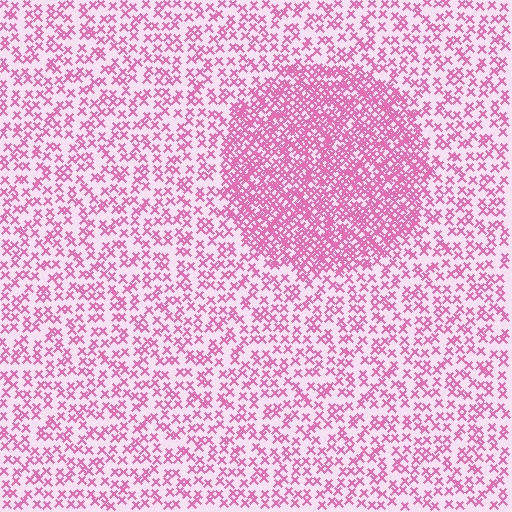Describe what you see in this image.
The image contains small pink elements arranged at two different densities. A circle-shaped region is visible where the elements are more densely packed than the surrounding area.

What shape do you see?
I see a circle.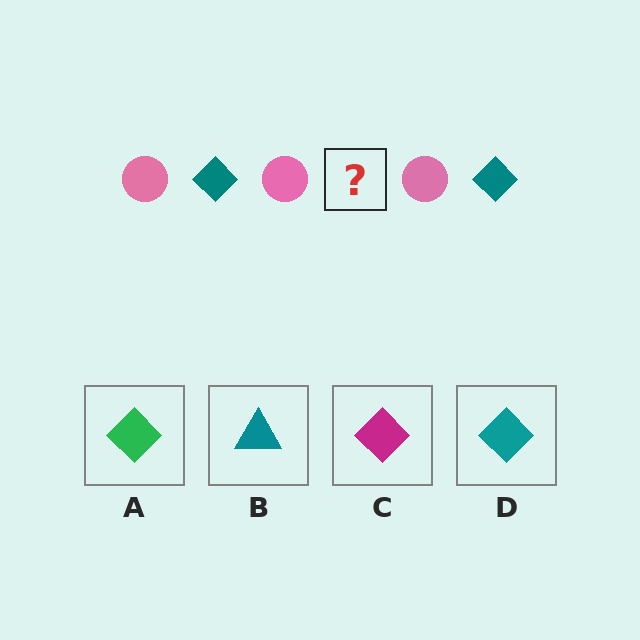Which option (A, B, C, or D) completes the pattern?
D.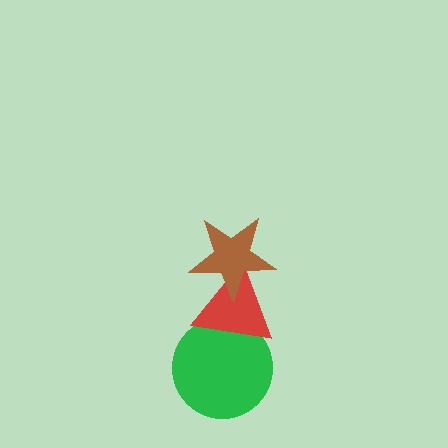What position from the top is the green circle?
The green circle is 3rd from the top.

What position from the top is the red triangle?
The red triangle is 2nd from the top.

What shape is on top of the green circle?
The red triangle is on top of the green circle.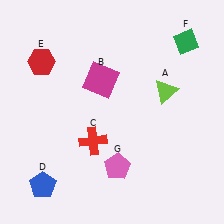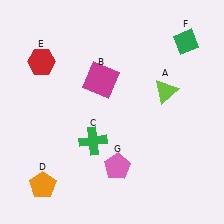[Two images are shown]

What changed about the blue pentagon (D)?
In Image 1, D is blue. In Image 2, it changed to orange.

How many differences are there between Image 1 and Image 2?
There are 2 differences between the two images.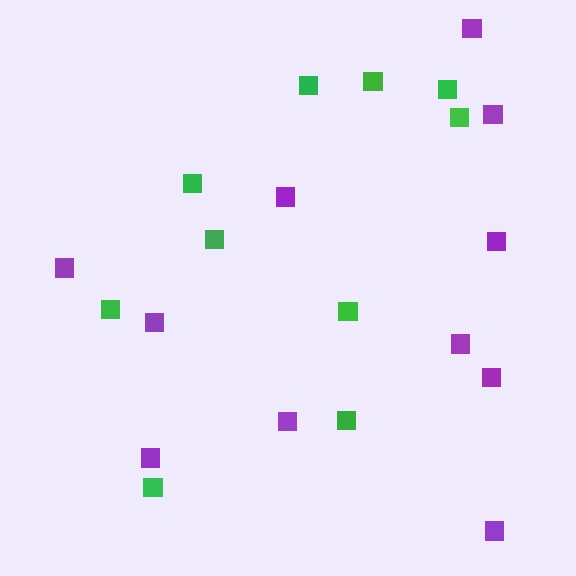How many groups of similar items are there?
There are 2 groups: one group of green squares (10) and one group of purple squares (11).